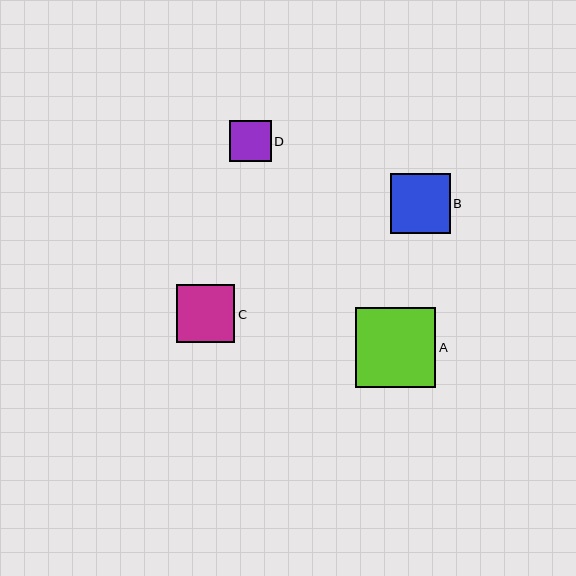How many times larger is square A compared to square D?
Square A is approximately 1.9 times the size of square D.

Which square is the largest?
Square A is the largest with a size of approximately 80 pixels.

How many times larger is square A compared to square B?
Square A is approximately 1.3 times the size of square B.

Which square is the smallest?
Square D is the smallest with a size of approximately 41 pixels.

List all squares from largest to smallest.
From largest to smallest: A, B, C, D.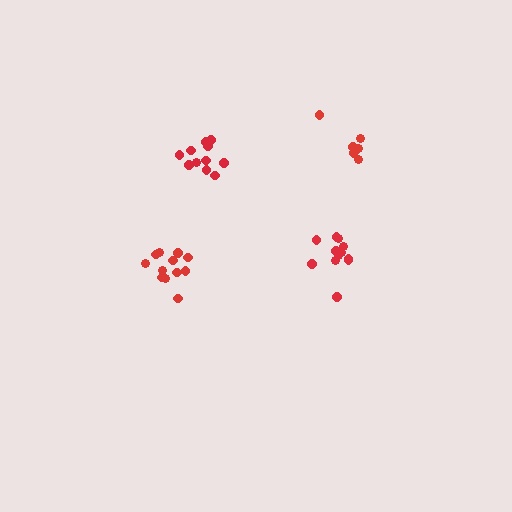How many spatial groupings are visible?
There are 4 spatial groupings.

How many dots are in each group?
Group 1: 12 dots, Group 2: 7 dots, Group 3: 12 dots, Group 4: 11 dots (42 total).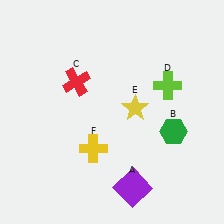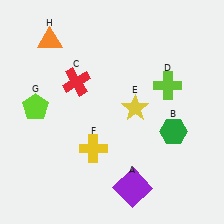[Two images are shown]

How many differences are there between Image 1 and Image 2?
There are 2 differences between the two images.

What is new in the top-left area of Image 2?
A lime pentagon (G) was added in the top-left area of Image 2.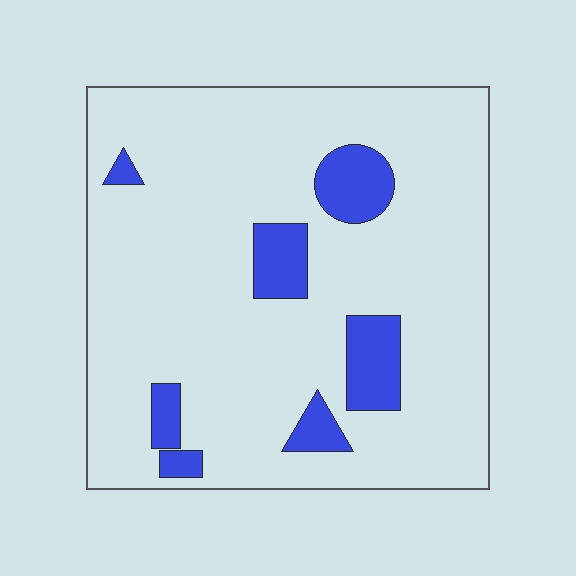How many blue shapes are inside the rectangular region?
7.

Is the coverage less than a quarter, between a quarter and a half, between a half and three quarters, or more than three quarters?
Less than a quarter.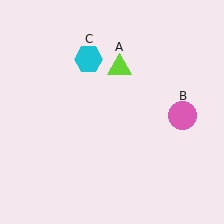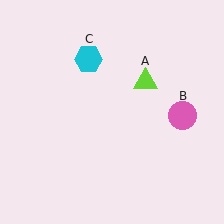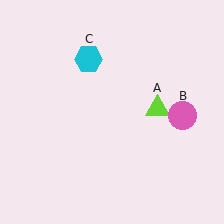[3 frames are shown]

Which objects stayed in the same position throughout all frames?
Pink circle (object B) and cyan hexagon (object C) remained stationary.